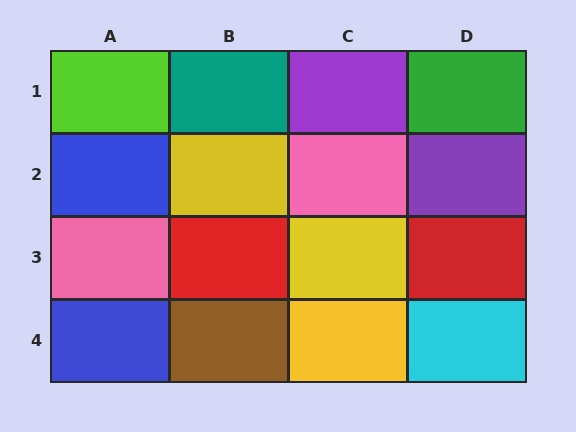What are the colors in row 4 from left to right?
Blue, brown, yellow, cyan.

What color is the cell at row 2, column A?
Blue.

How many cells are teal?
1 cell is teal.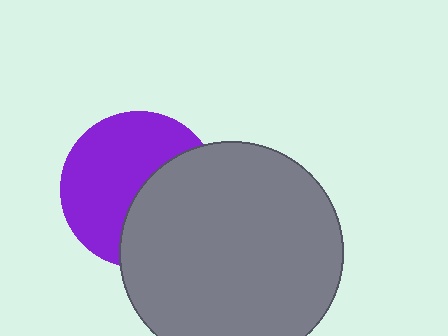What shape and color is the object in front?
The object in front is a gray circle.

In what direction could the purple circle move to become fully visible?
The purple circle could move left. That would shift it out from behind the gray circle entirely.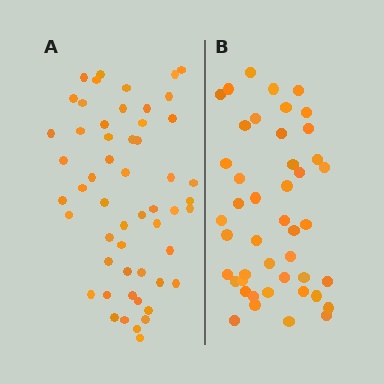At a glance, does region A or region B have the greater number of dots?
Region A (the left region) has more dots.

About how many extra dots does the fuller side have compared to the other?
Region A has roughly 8 or so more dots than region B.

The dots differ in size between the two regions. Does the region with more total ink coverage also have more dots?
No. Region B has more total ink coverage because its dots are larger, but region A actually contains more individual dots. Total area can be misleading — the number of items is what matters here.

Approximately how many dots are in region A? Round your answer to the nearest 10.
About 50 dots. (The exact count is 54, which rounds to 50.)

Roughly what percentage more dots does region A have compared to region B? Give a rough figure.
About 20% more.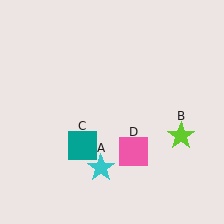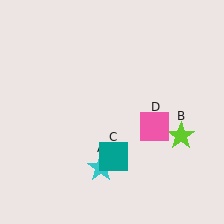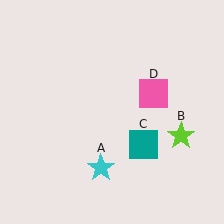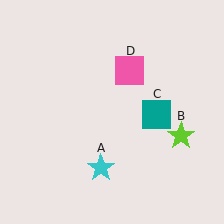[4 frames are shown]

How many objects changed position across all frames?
2 objects changed position: teal square (object C), pink square (object D).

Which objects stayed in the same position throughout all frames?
Cyan star (object A) and lime star (object B) remained stationary.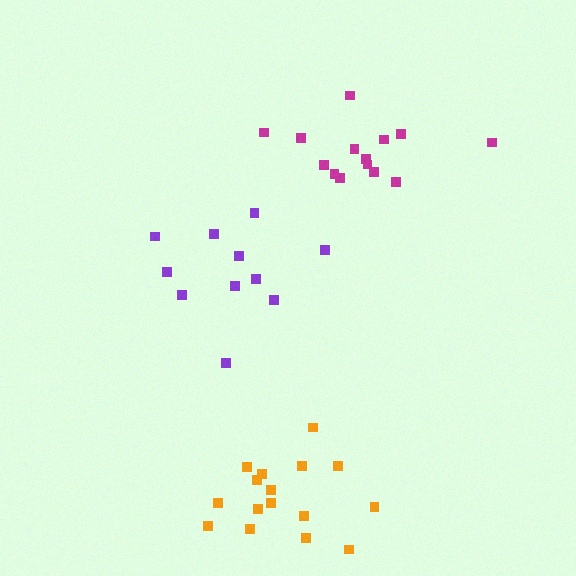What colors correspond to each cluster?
The clusters are colored: purple, magenta, orange.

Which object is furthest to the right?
The magenta cluster is rightmost.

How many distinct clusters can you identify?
There are 3 distinct clusters.